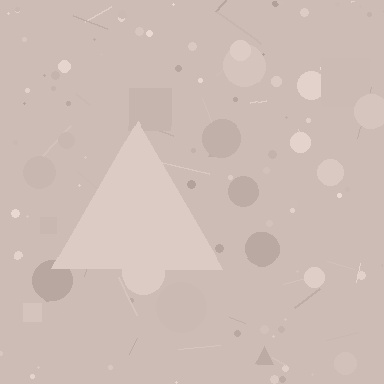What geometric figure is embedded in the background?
A triangle is embedded in the background.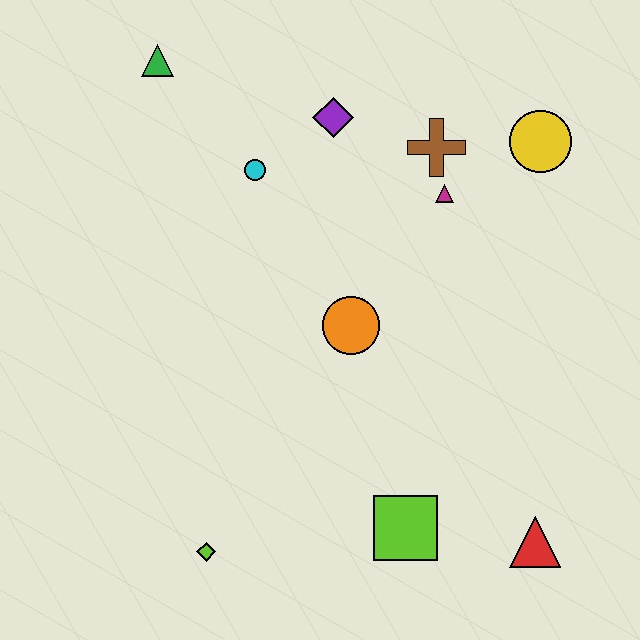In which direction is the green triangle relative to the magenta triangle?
The green triangle is to the left of the magenta triangle.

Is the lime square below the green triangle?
Yes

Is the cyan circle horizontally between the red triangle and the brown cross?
No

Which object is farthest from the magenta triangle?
The lime diamond is farthest from the magenta triangle.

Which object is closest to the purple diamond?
The cyan circle is closest to the purple diamond.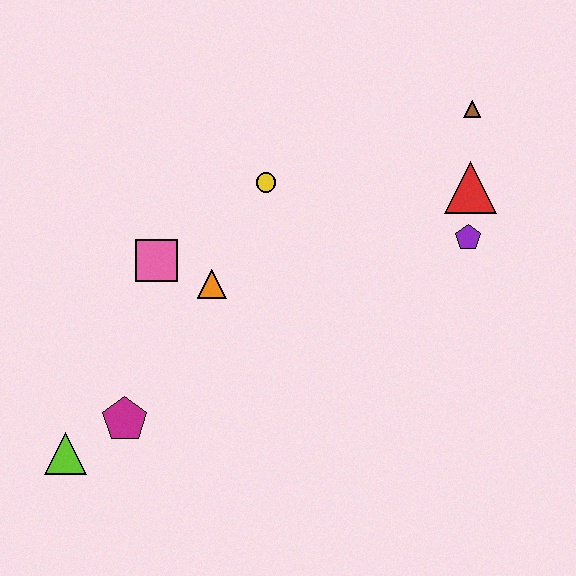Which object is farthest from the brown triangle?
The lime triangle is farthest from the brown triangle.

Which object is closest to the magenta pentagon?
The lime triangle is closest to the magenta pentagon.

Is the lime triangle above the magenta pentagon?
No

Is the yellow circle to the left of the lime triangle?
No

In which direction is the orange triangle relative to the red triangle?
The orange triangle is to the left of the red triangle.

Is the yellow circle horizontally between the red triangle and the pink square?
Yes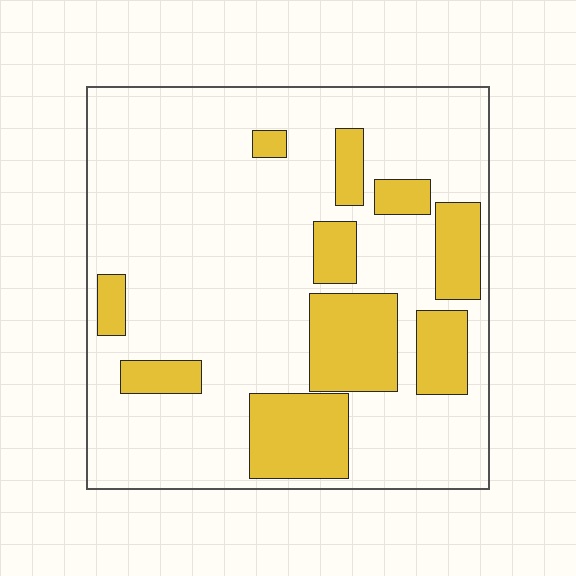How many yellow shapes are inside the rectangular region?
10.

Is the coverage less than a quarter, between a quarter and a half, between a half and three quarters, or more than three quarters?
Less than a quarter.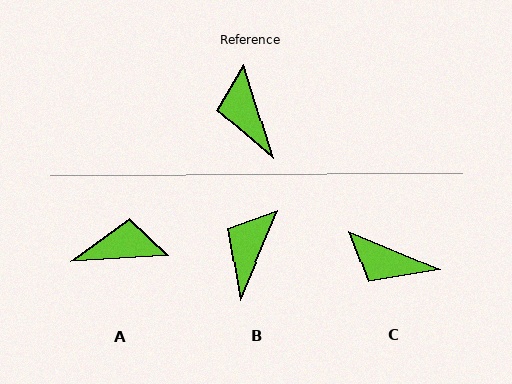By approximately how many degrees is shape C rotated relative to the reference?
Approximately 50 degrees counter-clockwise.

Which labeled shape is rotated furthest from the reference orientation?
A, about 104 degrees away.